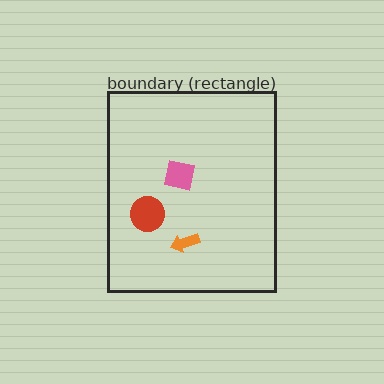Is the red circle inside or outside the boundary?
Inside.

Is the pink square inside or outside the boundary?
Inside.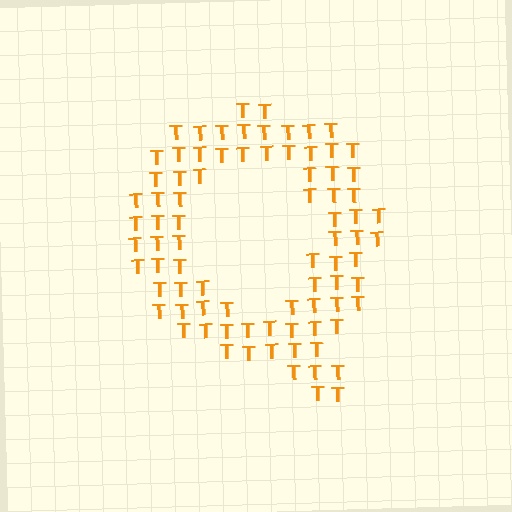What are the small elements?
The small elements are letter T's.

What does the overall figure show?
The overall figure shows the letter Q.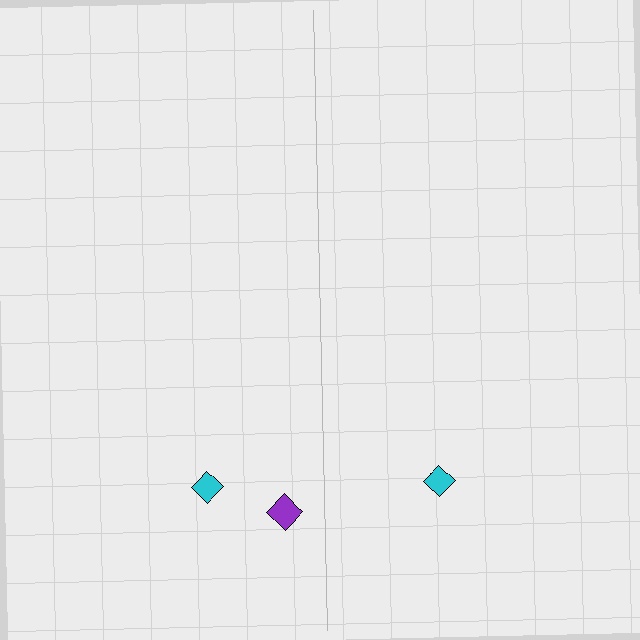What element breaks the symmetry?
A purple diamond is missing from the right side.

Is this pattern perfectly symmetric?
No, the pattern is not perfectly symmetric. A purple diamond is missing from the right side.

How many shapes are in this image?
There are 3 shapes in this image.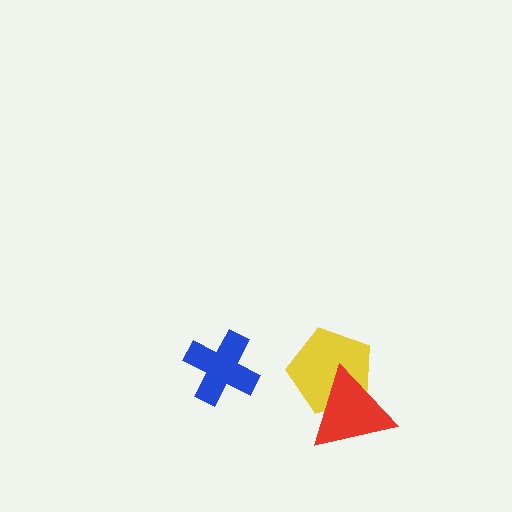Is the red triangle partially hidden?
No, no other shape covers it.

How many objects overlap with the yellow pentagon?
1 object overlaps with the yellow pentagon.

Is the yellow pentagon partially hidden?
Yes, it is partially covered by another shape.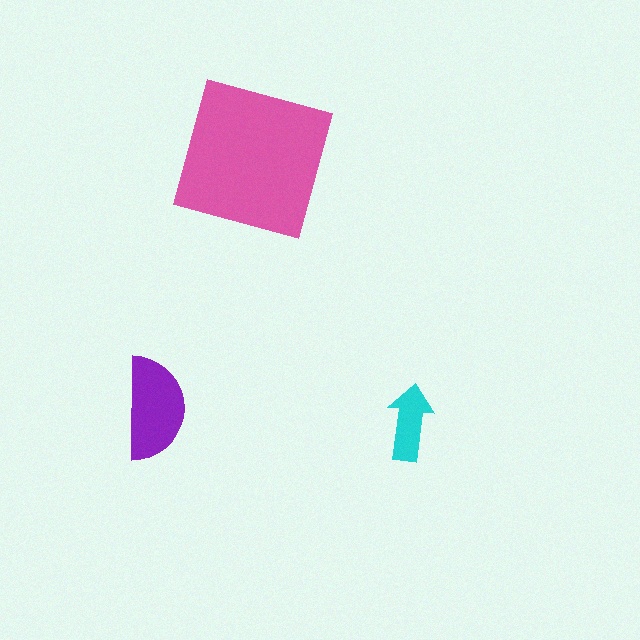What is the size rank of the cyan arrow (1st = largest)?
3rd.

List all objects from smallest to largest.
The cyan arrow, the purple semicircle, the pink square.